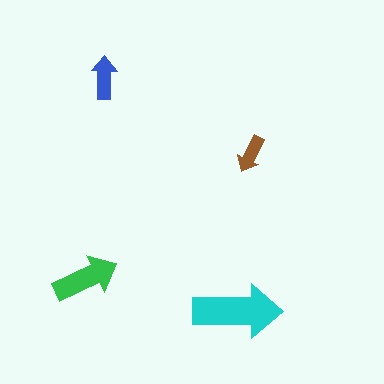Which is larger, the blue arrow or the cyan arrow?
The cyan one.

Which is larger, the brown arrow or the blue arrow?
The blue one.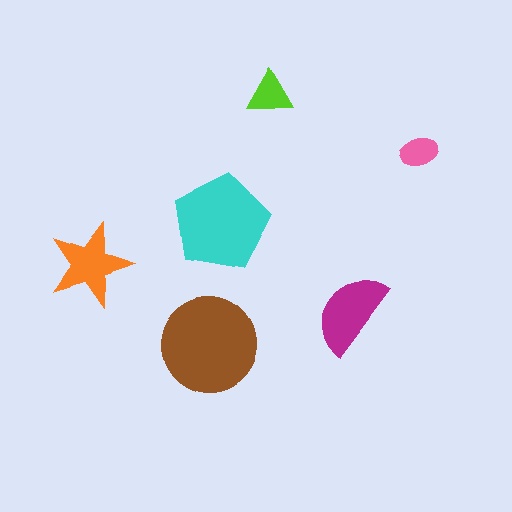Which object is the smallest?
The pink ellipse.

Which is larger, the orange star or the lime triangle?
The orange star.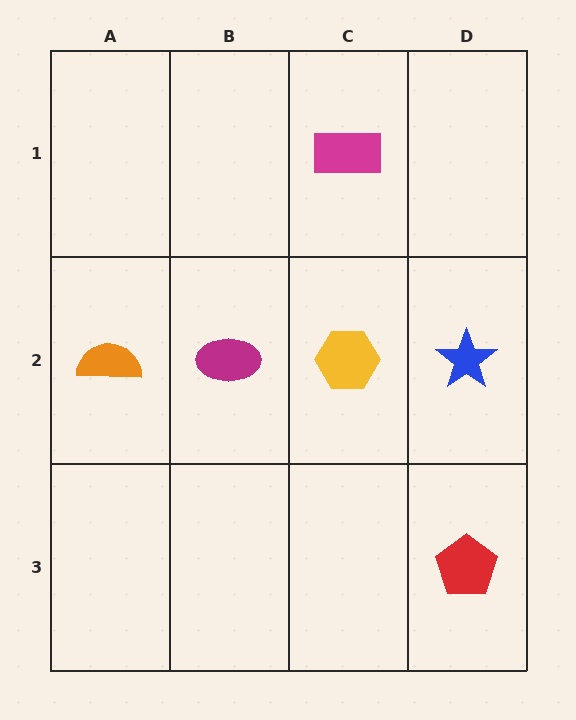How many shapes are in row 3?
1 shape.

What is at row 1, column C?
A magenta rectangle.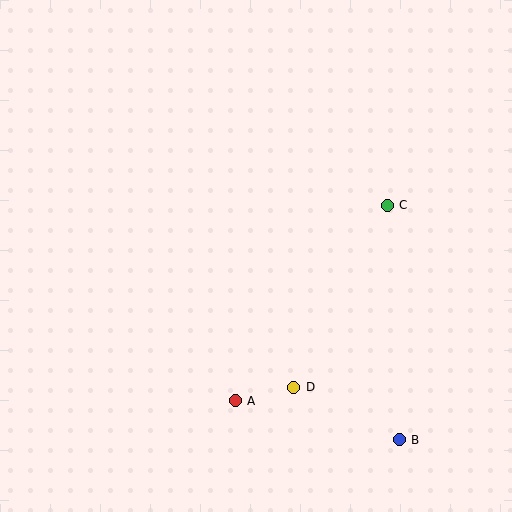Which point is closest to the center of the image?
Point D at (294, 387) is closest to the center.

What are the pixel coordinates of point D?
Point D is at (294, 387).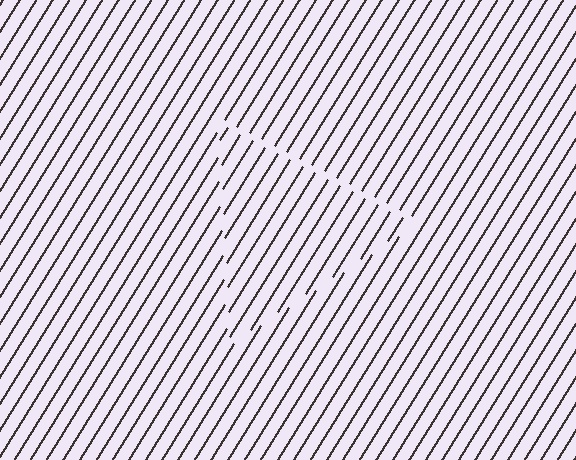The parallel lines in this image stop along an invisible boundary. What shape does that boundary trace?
An illusory triangle. The interior of the shape contains the same grating, shifted by half a period — the contour is defined by the phase discontinuity where line-ends from the inner and outer gratings abut.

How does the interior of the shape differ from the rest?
The interior of the shape contains the same grating, shifted by half a period — the contour is defined by the phase discontinuity where line-ends from the inner and outer gratings abut.